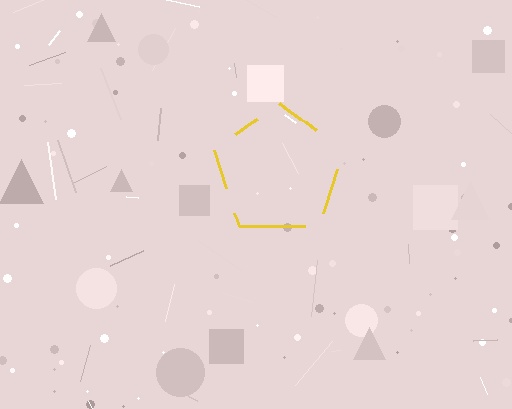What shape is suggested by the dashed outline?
The dashed outline suggests a pentagon.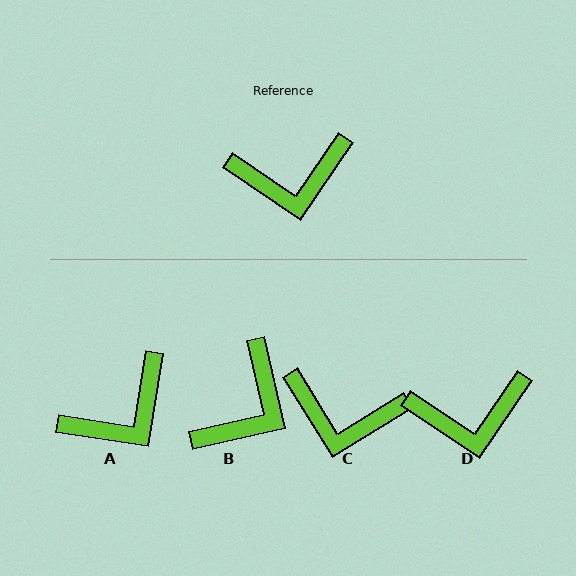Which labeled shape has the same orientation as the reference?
D.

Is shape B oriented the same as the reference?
No, it is off by about 47 degrees.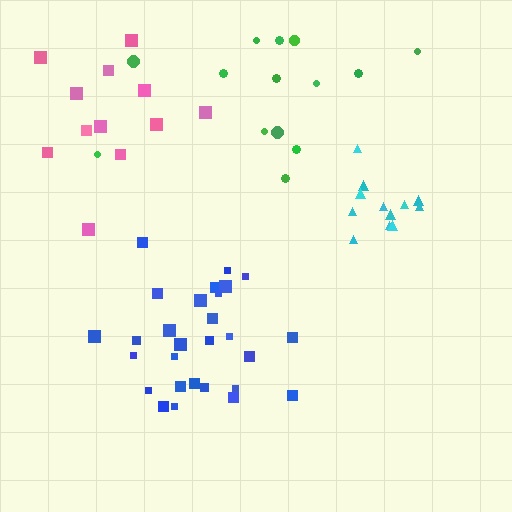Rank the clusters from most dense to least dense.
cyan, blue, pink, green.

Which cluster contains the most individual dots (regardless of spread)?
Blue (28).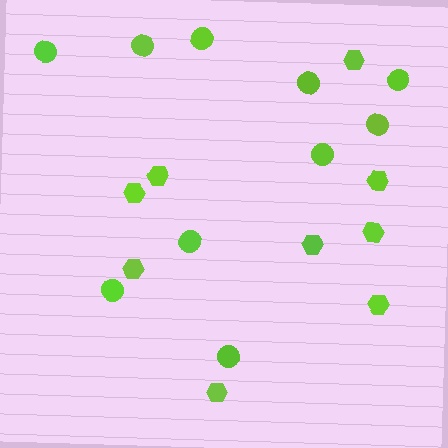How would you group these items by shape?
There are 2 groups: one group of circles (10) and one group of hexagons (9).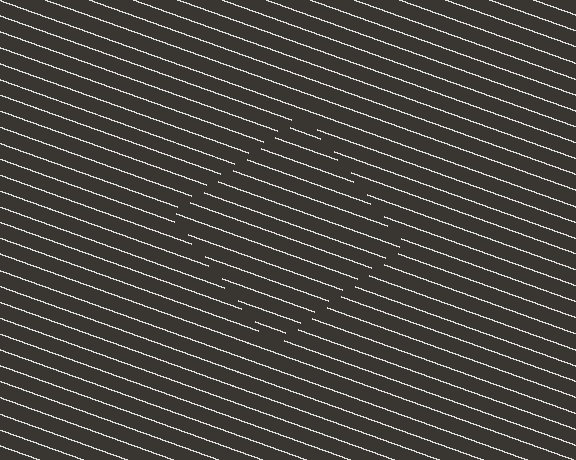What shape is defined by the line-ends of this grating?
An illusory square. The interior of the shape contains the same grating, shifted by half a period — the contour is defined by the phase discontinuity where line-ends from the inner and outer gratings abut.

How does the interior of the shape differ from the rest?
The interior of the shape contains the same grating, shifted by half a period — the contour is defined by the phase discontinuity where line-ends from the inner and outer gratings abut.